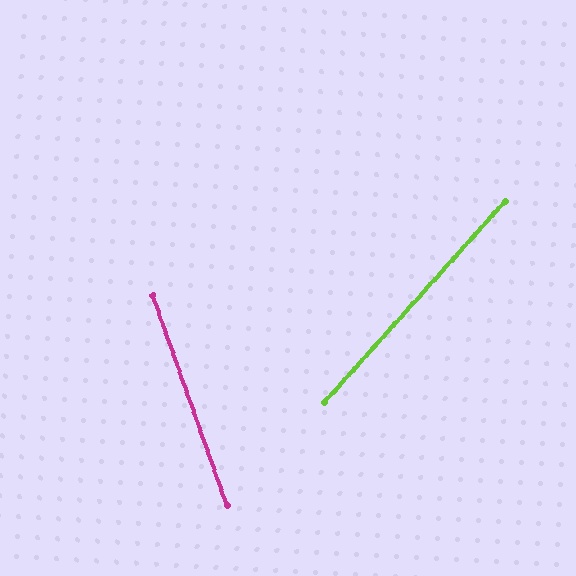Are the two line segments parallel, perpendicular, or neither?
Neither parallel nor perpendicular — they differ by about 62°.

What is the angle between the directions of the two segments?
Approximately 62 degrees.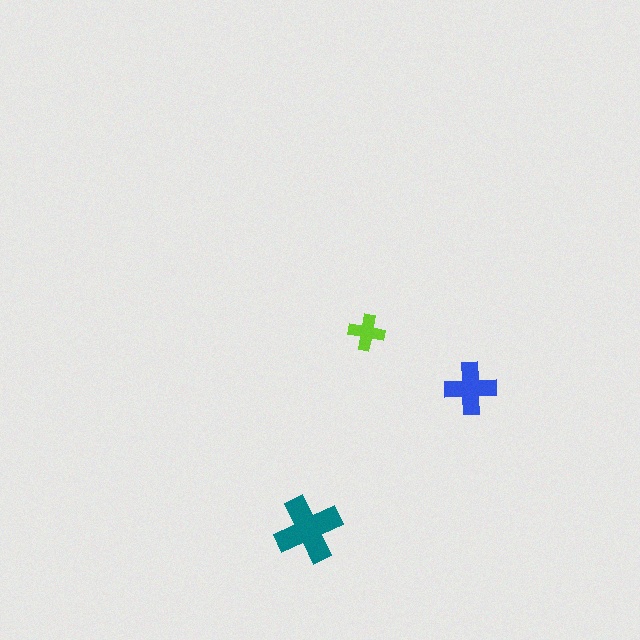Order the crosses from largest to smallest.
the teal one, the blue one, the lime one.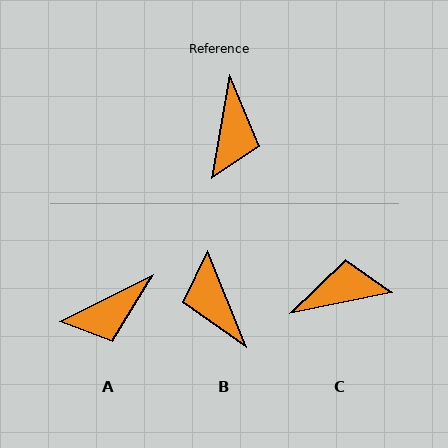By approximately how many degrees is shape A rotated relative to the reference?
Approximately 53 degrees clockwise.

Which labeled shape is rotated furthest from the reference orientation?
B, about 148 degrees away.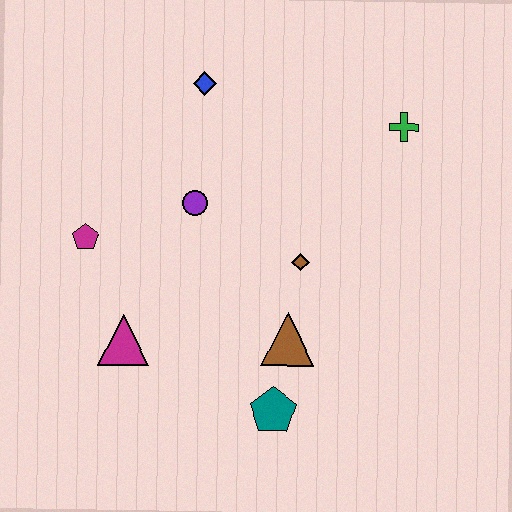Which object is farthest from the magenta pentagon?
The green cross is farthest from the magenta pentagon.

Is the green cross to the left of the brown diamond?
No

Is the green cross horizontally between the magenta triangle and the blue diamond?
No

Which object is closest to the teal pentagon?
The brown triangle is closest to the teal pentagon.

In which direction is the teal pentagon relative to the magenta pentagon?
The teal pentagon is to the right of the magenta pentagon.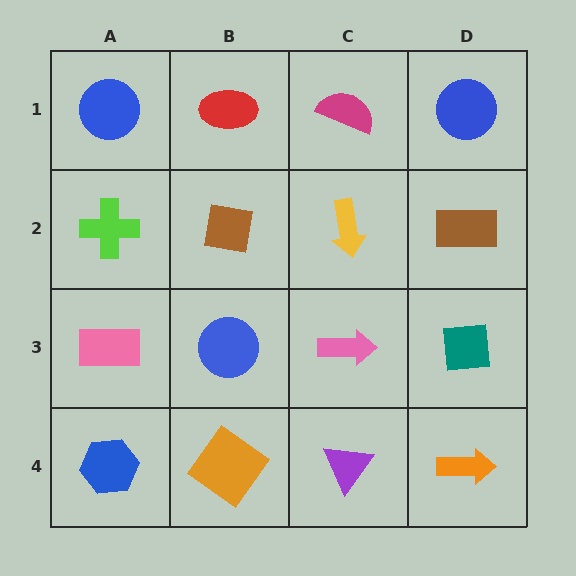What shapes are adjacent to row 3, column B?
A brown square (row 2, column B), an orange diamond (row 4, column B), a pink rectangle (row 3, column A), a pink arrow (row 3, column C).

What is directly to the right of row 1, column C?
A blue circle.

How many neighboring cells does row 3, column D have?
3.